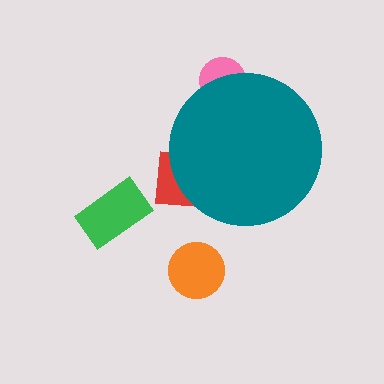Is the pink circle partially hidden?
Yes, the pink circle is partially hidden behind the teal circle.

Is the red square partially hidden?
Yes, the red square is partially hidden behind the teal circle.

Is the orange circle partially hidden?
No, the orange circle is fully visible.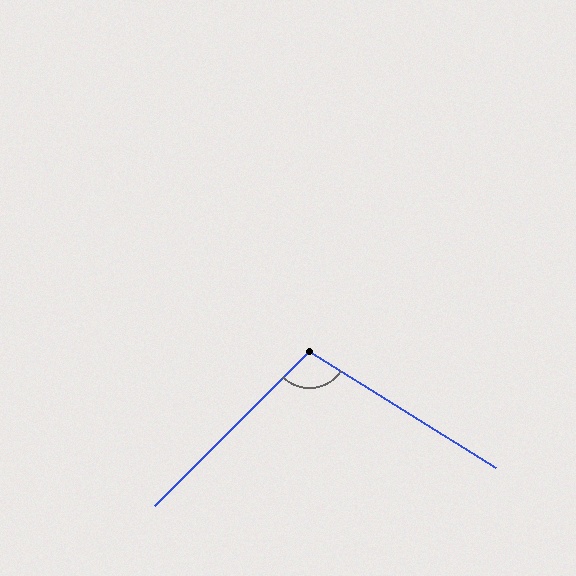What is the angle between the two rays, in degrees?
Approximately 103 degrees.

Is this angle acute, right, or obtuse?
It is obtuse.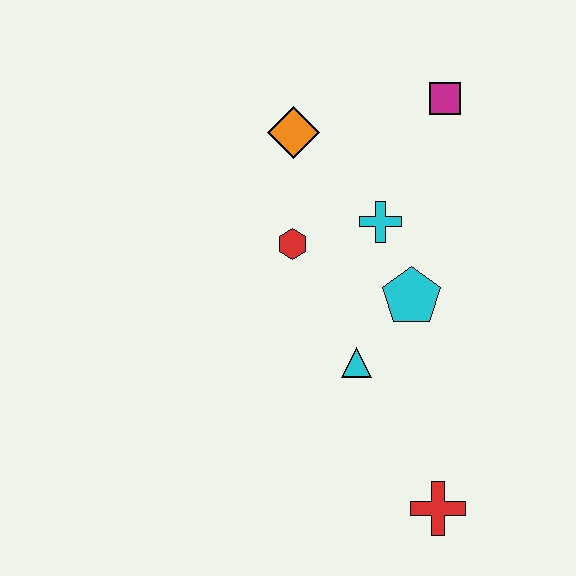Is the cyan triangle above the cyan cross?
No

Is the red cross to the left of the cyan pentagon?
No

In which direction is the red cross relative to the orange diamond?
The red cross is below the orange diamond.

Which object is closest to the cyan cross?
The cyan pentagon is closest to the cyan cross.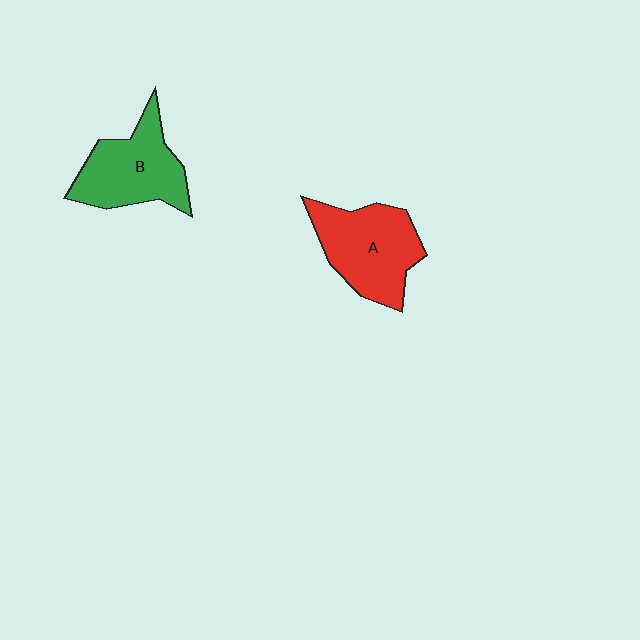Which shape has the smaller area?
Shape B (green).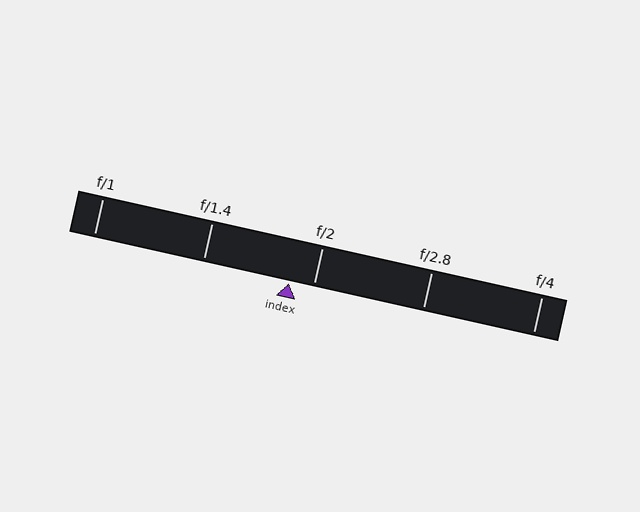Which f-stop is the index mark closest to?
The index mark is closest to f/2.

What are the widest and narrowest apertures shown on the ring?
The widest aperture shown is f/1 and the narrowest is f/4.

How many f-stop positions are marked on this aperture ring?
There are 5 f-stop positions marked.